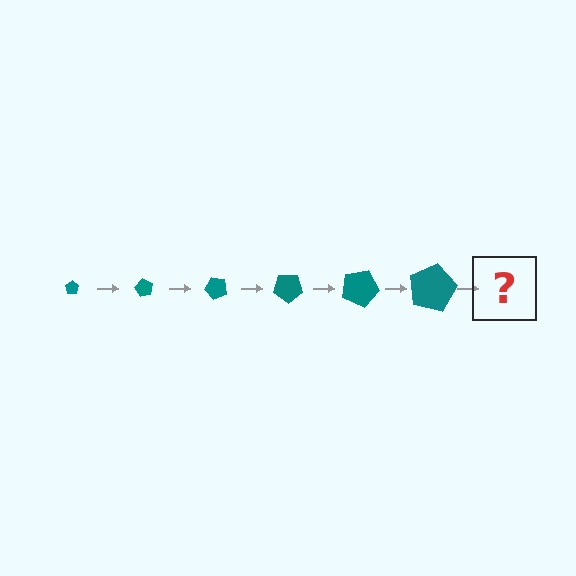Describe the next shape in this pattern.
It should be a pentagon, larger than the previous one and rotated 360 degrees from the start.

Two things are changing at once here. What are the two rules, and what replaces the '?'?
The two rules are that the pentagon grows larger each step and it rotates 60 degrees each step. The '?' should be a pentagon, larger than the previous one and rotated 360 degrees from the start.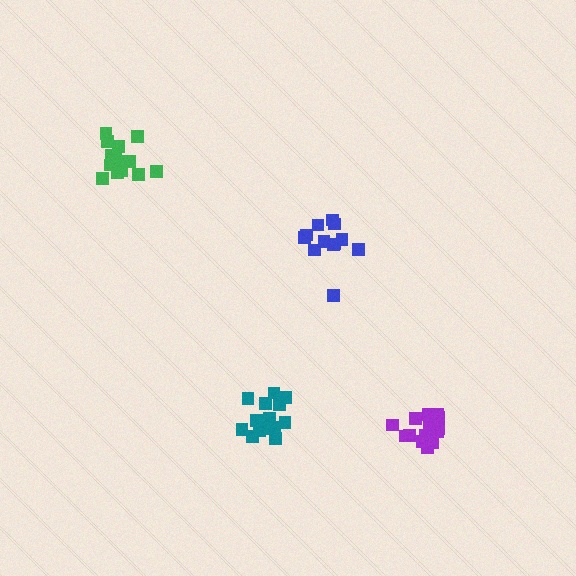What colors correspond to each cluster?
The clusters are colored: green, blue, teal, purple.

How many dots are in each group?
Group 1: 16 dots, Group 2: 12 dots, Group 3: 15 dots, Group 4: 15 dots (58 total).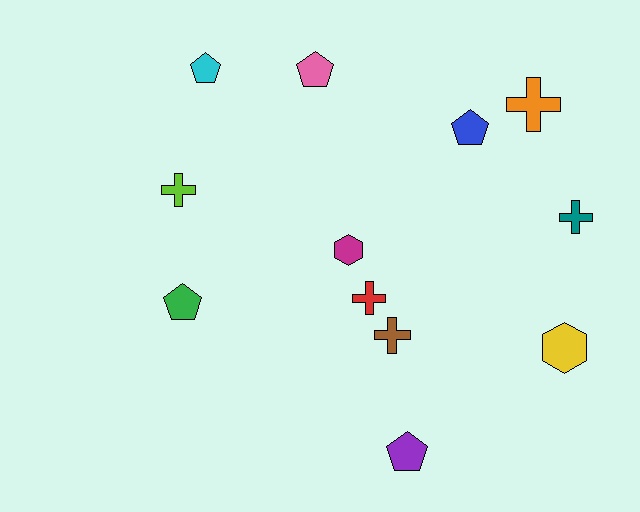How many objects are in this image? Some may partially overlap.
There are 12 objects.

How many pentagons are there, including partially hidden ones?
There are 5 pentagons.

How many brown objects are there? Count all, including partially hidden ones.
There is 1 brown object.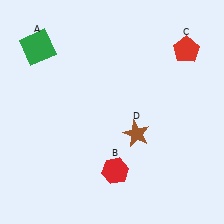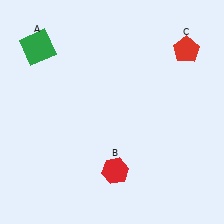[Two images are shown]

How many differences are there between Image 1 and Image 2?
There is 1 difference between the two images.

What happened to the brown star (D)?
The brown star (D) was removed in Image 2. It was in the bottom-right area of Image 1.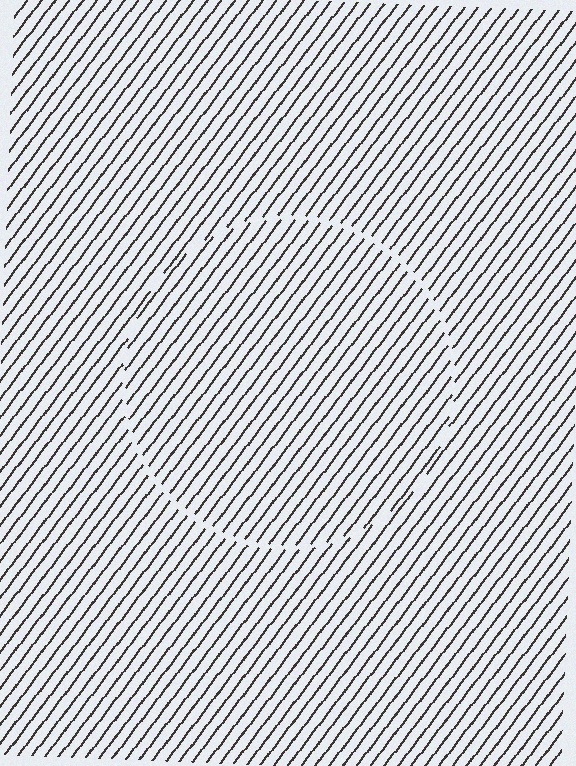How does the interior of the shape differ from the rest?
The interior of the shape contains the same grating, shifted by half a period — the contour is defined by the phase discontinuity where line-ends from the inner and outer gratings abut.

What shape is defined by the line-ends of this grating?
An illusory circle. The interior of the shape contains the same grating, shifted by half a period — the contour is defined by the phase discontinuity where line-ends from the inner and outer gratings abut.